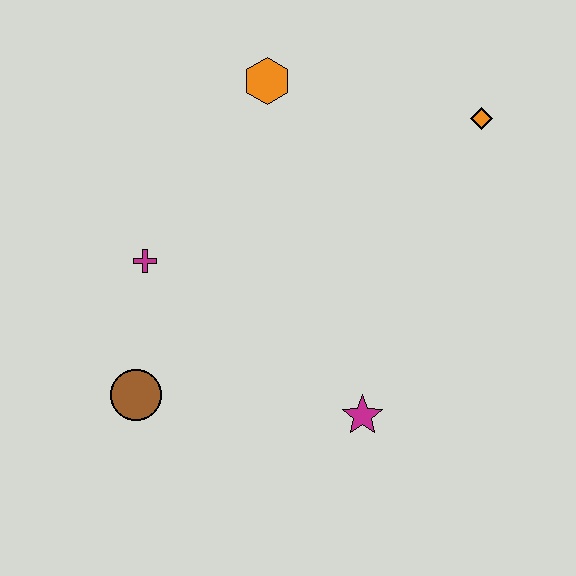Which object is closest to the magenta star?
The brown circle is closest to the magenta star.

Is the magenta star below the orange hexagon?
Yes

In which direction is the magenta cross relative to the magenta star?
The magenta cross is to the left of the magenta star.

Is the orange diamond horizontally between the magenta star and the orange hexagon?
No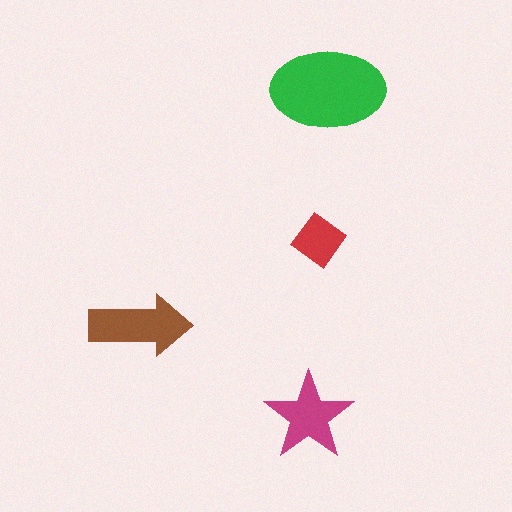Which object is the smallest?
The red diamond.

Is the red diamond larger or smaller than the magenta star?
Smaller.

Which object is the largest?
The green ellipse.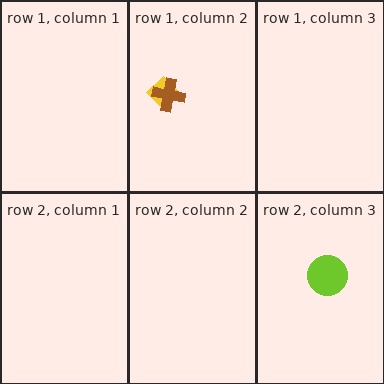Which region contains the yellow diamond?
The row 1, column 2 region.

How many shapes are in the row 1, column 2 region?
2.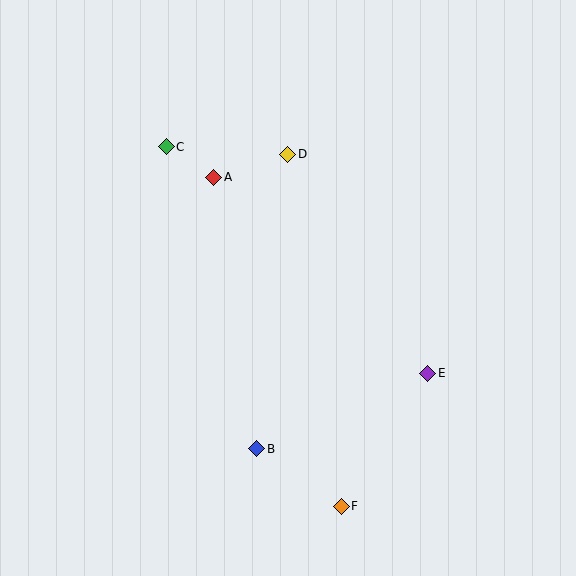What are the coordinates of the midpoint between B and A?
The midpoint between B and A is at (235, 313).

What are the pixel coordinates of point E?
Point E is at (428, 373).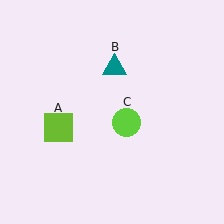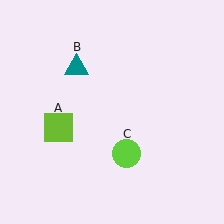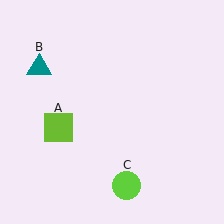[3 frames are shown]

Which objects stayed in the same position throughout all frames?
Lime square (object A) remained stationary.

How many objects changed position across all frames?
2 objects changed position: teal triangle (object B), lime circle (object C).